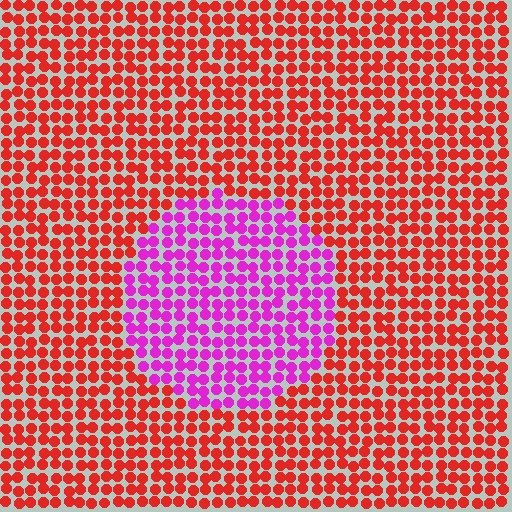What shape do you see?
I see a circle.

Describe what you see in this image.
The image is filled with small red elements in a uniform arrangement. A circle-shaped region is visible where the elements are tinted to a slightly different hue, forming a subtle color boundary.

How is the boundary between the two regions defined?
The boundary is defined purely by a slight shift in hue (about 56 degrees). Spacing, size, and orientation are identical on both sides.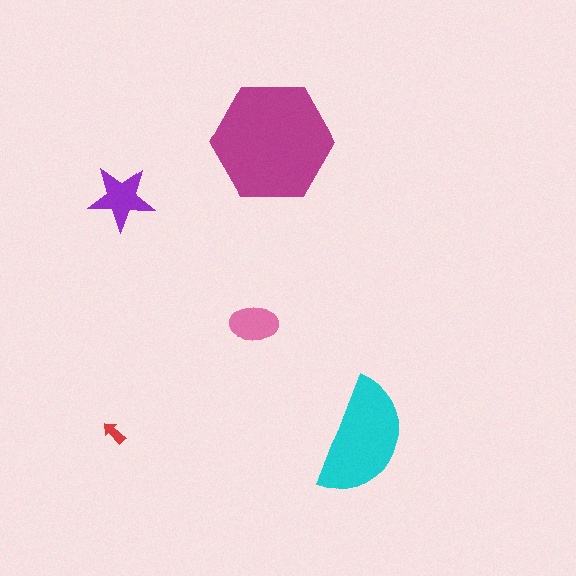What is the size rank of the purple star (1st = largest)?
3rd.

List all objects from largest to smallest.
The magenta hexagon, the cyan semicircle, the purple star, the pink ellipse, the red arrow.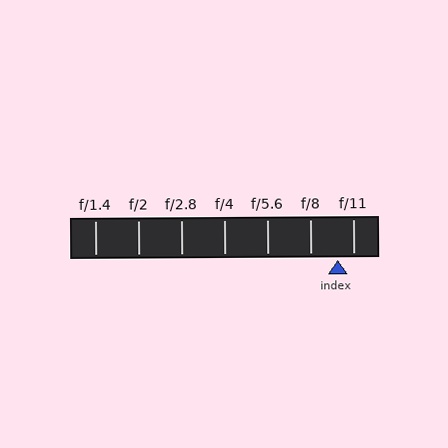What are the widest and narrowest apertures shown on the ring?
The widest aperture shown is f/1.4 and the narrowest is f/11.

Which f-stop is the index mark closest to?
The index mark is closest to f/11.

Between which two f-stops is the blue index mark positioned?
The index mark is between f/8 and f/11.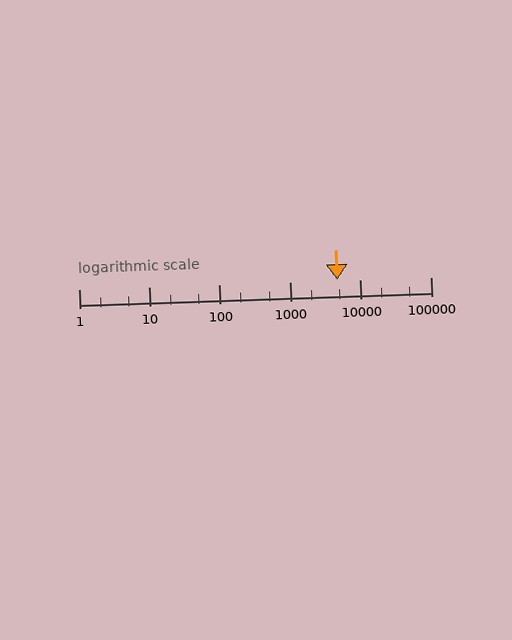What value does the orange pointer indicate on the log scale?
The pointer indicates approximately 4700.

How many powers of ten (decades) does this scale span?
The scale spans 5 decades, from 1 to 100000.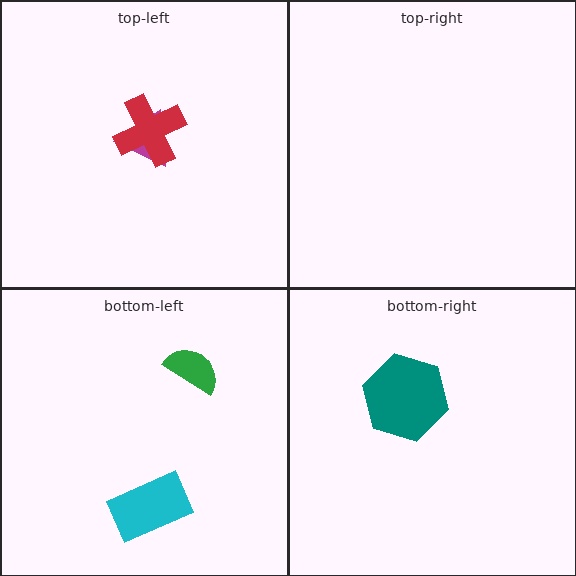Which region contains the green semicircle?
The bottom-left region.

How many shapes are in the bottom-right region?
1.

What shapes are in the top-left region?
The magenta triangle, the red cross.